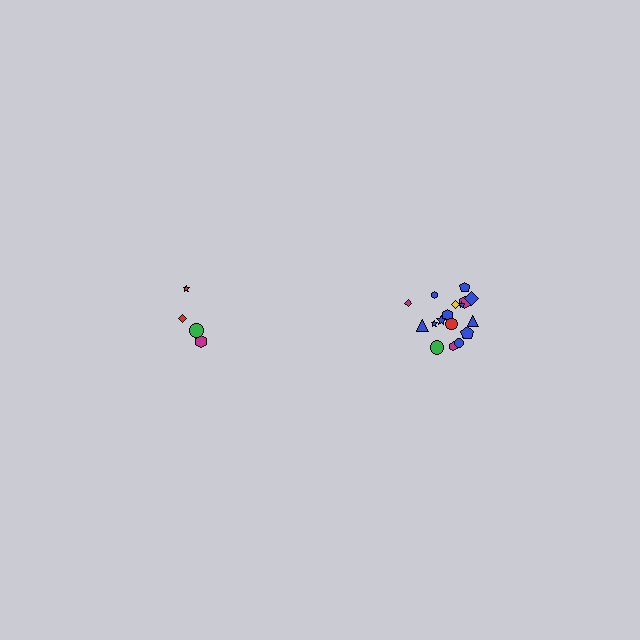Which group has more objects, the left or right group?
The right group.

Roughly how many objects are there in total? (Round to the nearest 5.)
Roughly 20 objects in total.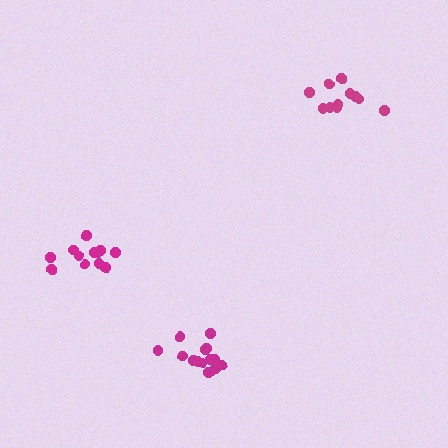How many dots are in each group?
Group 1: 11 dots, Group 2: 12 dots, Group 3: 15 dots (38 total).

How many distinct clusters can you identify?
There are 3 distinct clusters.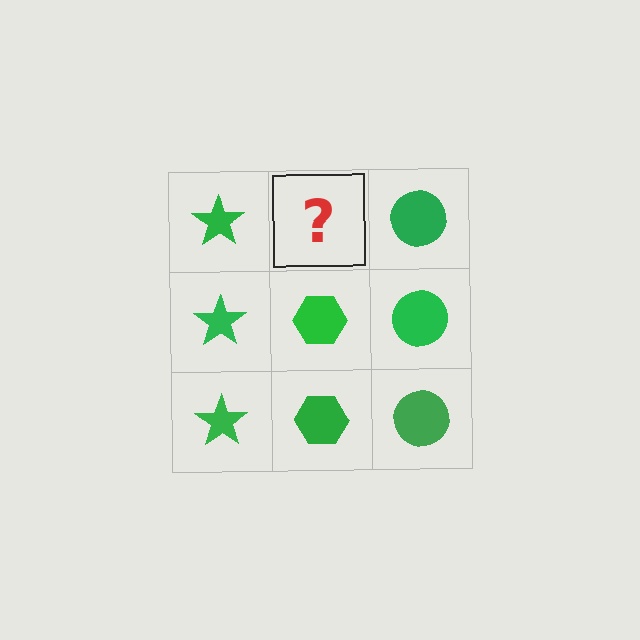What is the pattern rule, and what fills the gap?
The rule is that each column has a consistent shape. The gap should be filled with a green hexagon.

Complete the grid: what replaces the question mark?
The question mark should be replaced with a green hexagon.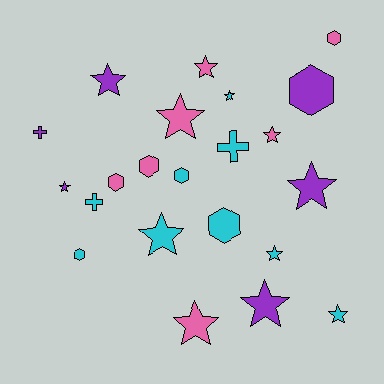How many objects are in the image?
There are 22 objects.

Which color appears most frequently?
Cyan, with 9 objects.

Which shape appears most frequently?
Star, with 12 objects.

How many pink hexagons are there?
There are 3 pink hexagons.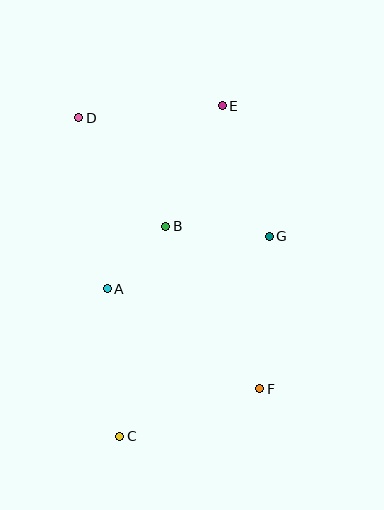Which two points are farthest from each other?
Points C and E are farthest from each other.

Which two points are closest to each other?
Points A and B are closest to each other.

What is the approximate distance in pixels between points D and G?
The distance between D and G is approximately 224 pixels.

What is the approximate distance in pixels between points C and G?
The distance between C and G is approximately 250 pixels.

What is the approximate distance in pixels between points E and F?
The distance between E and F is approximately 286 pixels.